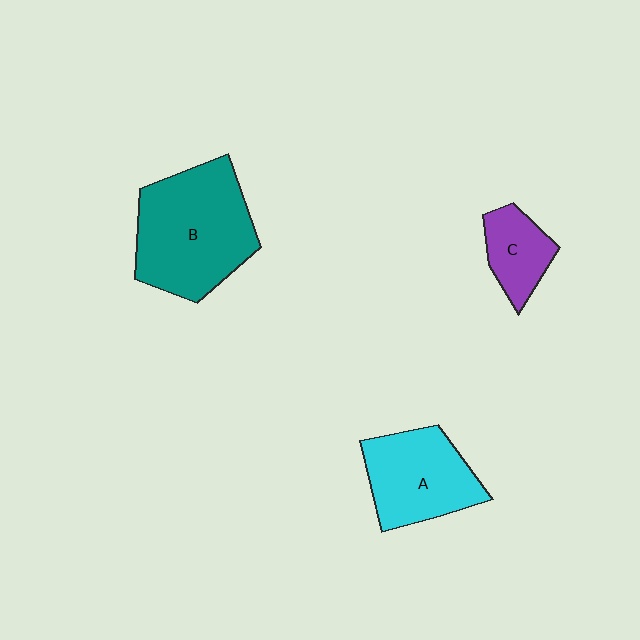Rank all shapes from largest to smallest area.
From largest to smallest: B (teal), A (cyan), C (purple).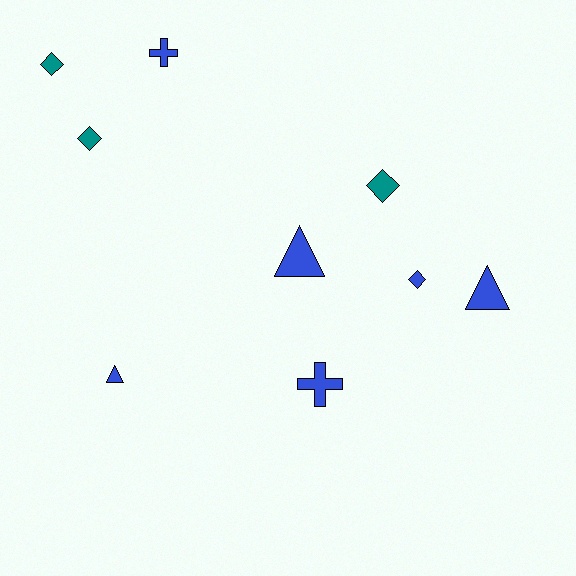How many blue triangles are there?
There are 3 blue triangles.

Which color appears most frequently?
Blue, with 6 objects.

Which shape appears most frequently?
Diamond, with 4 objects.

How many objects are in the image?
There are 9 objects.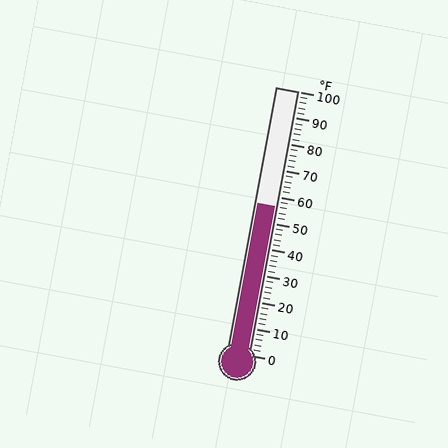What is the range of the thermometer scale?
The thermometer scale ranges from 0°F to 100°F.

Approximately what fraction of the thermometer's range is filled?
The thermometer is filled to approximately 55% of its range.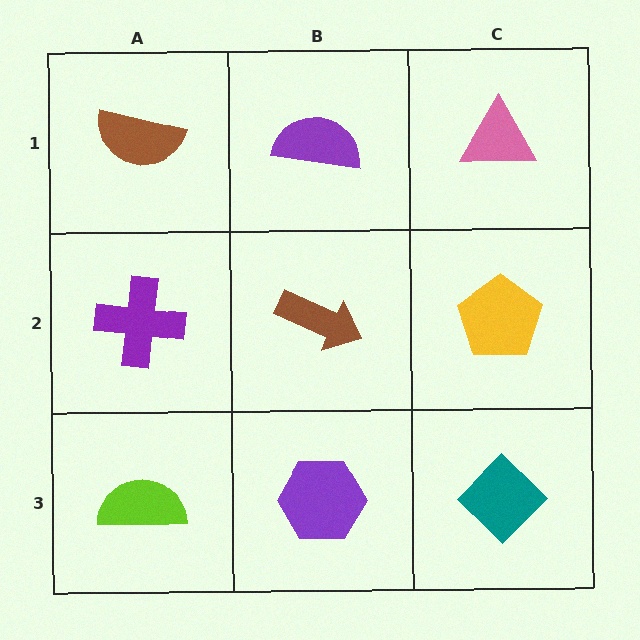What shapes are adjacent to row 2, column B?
A purple semicircle (row 1, column B), a purple hexagon (row 3, column B), a purple cross (row 2, column A), a yellow pentagon (row 2, column C).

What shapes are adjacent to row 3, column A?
A purple cross (row 2, column A), a purple hexagon (row 3, column B).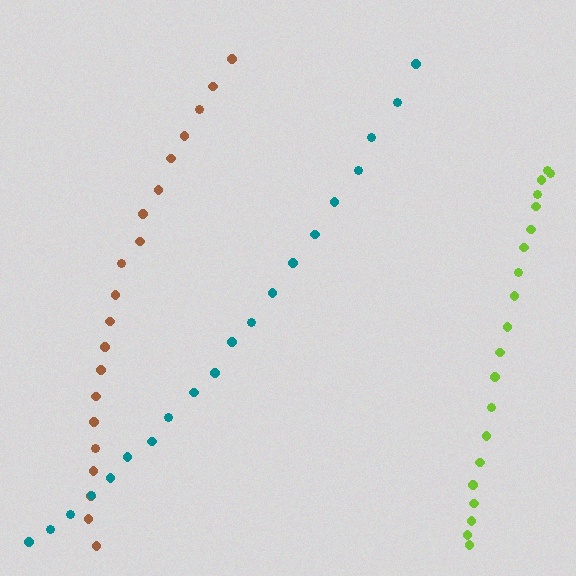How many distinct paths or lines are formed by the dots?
There are 3 distinct paths.